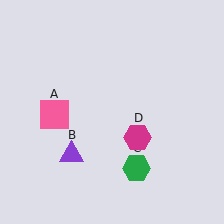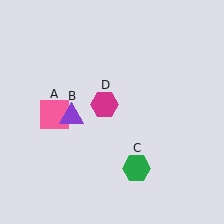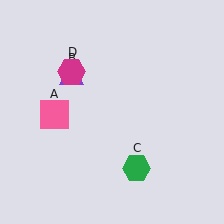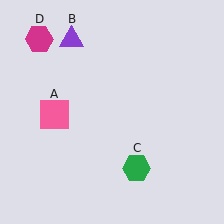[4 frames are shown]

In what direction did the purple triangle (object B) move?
The purple triangle (object B) moved up.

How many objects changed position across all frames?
2 objects changed position: purple triangle (object B), magenta hexagon (object D).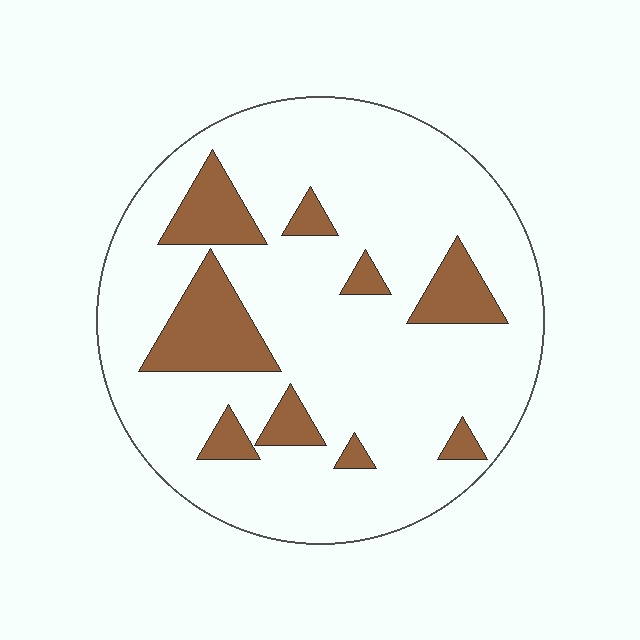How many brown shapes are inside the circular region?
9.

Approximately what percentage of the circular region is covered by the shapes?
Approximately 20%.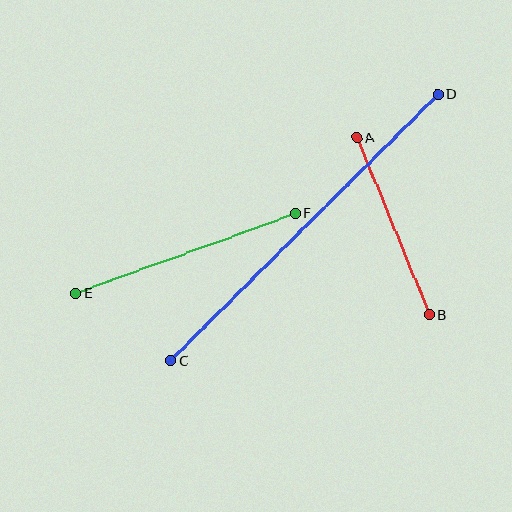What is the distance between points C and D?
The distance is approximately 377 pixels.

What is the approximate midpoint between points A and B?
The midpoint is at approximately (393, 226) pixels.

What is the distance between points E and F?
The distance is approximately 234 pixels.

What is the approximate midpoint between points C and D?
The midpoint is at approximately (304, 227) pixels.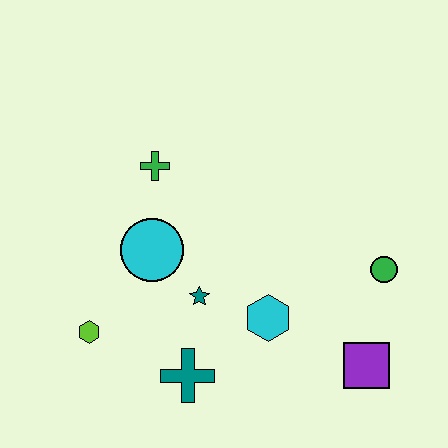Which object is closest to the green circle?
The purple square is closest to the green circle.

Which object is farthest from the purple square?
The green cross is farthest from the purple square.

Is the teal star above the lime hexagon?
Yes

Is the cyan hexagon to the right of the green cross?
Yes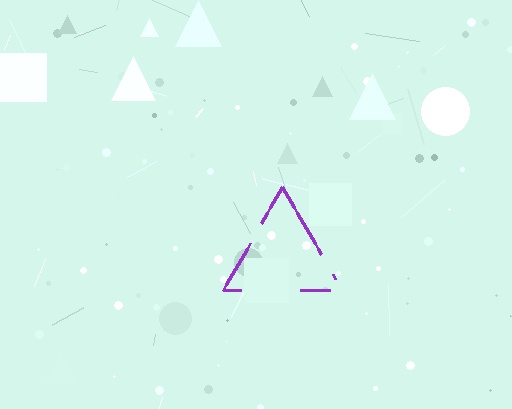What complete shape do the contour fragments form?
The contour fragments form a triangle.